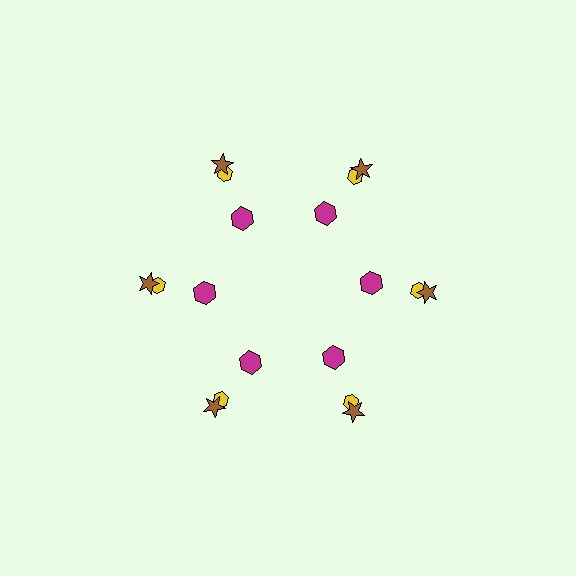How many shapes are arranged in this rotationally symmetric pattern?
There are 18 shapes, arranged in 6 groups of 3.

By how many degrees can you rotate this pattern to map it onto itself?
The pattern maps onto itself every 60 degrees of rotation.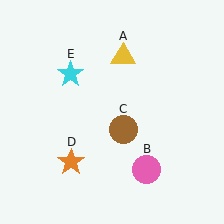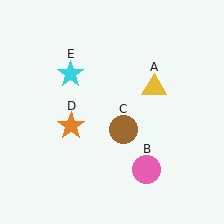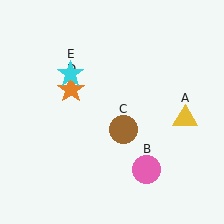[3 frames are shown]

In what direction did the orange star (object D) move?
The orange star (object D) moved up.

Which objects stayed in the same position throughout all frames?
Pink circle (object B) and brown circle (object C) and cyan star (object E) remained stationary.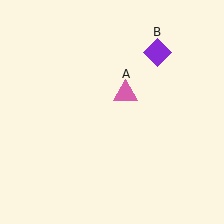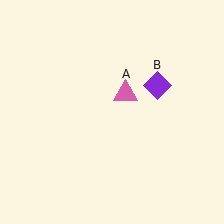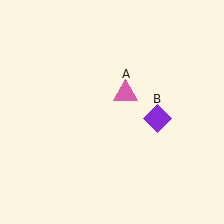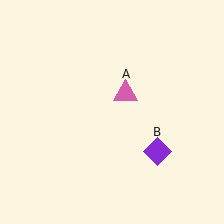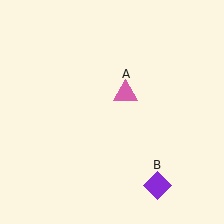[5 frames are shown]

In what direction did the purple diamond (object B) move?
The purple diamond (object B) moved down.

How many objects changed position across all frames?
1 object changed position: purple diamond (object B).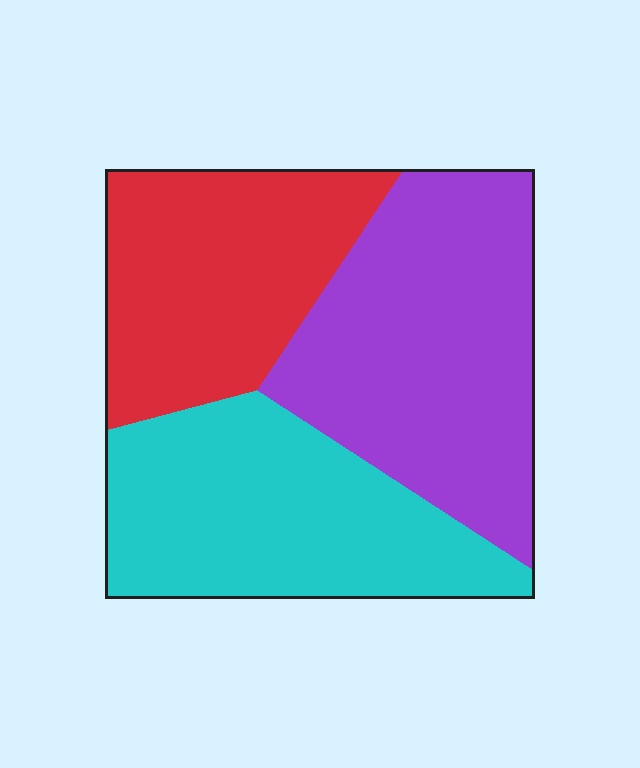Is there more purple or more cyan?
Purple.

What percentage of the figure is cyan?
Cyan covers 33% of the figure.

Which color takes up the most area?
Purple, at roughly 40%.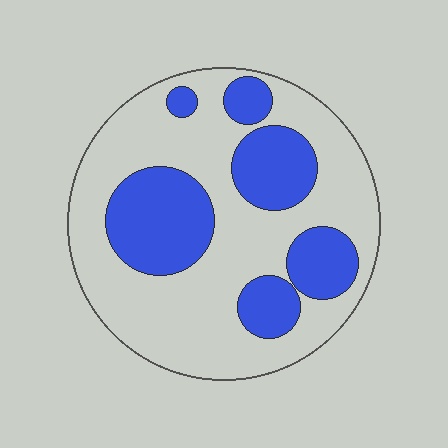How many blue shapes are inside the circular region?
6.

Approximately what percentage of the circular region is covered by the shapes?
Approximately 35%.